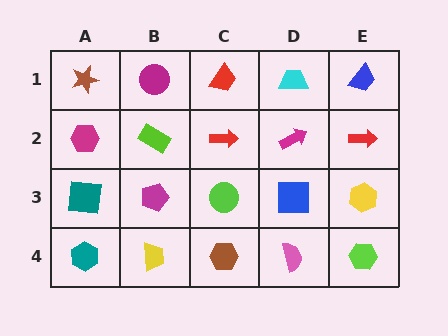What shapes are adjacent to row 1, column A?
A magenta hexagon (row 2, column A), a magenta circle (row 1, column B).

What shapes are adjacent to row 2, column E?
A blue trapezoid (row 1, column E), a yellow hexagon (row 3, column E), a magenta arrow (row 2, column D).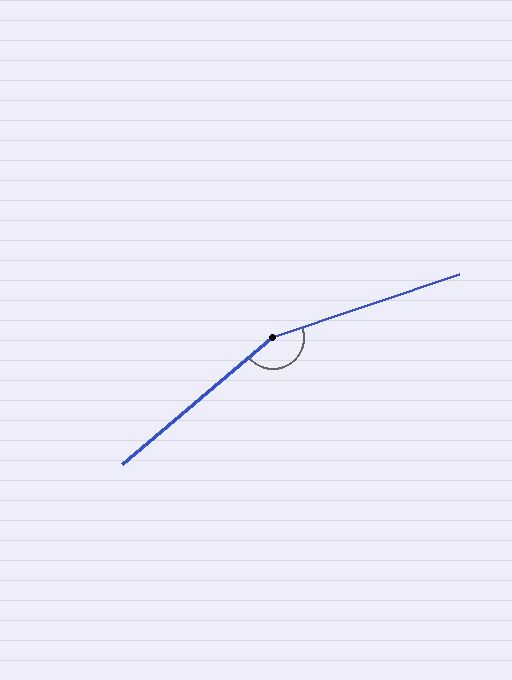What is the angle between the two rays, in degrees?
Approximately 159 degrees.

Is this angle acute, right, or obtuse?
It is obtuse.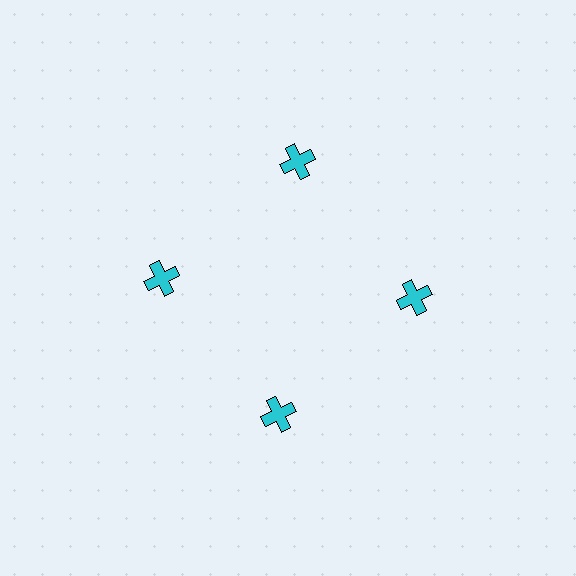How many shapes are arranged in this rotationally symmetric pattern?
There are 4 shapes, arranged in 4 groups of 1.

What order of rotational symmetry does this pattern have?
This pattern has 4-fold rotational symmetry.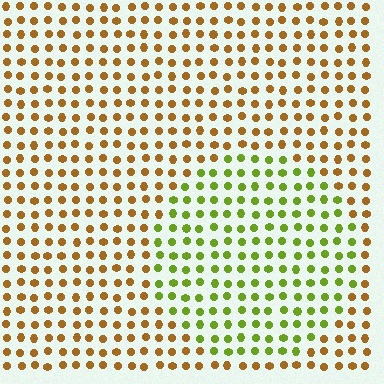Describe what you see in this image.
The image is filled with small brown elements in a uniform arrangement. A circle-shaped region is visible where the elements are tinted to a slightly different hue, forming a subtle color boundary.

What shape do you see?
I see a circle.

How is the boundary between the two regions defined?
The boundary is defined purely by a slight shift in hue (about 52 degrees). Spacing, size, and orientation are identical on both sides.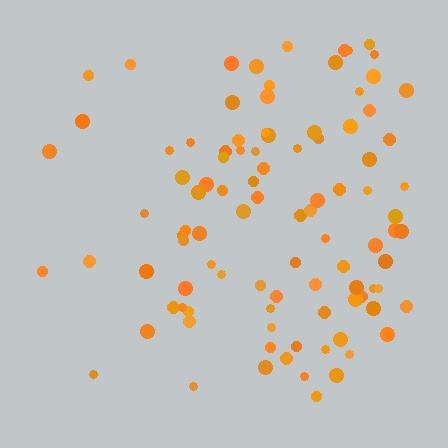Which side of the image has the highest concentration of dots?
The right.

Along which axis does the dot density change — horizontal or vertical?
Horizontal.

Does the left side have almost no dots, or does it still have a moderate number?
Still a moderate number, just noticeably fewer than the right.